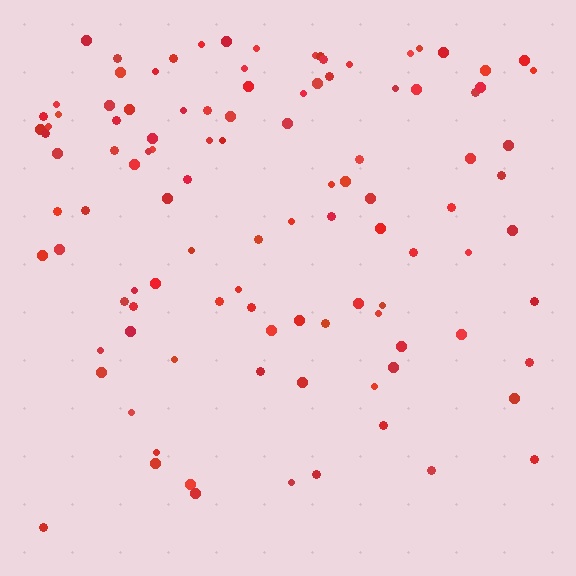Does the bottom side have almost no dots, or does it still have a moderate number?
Still a moderate number, just noticeably fewer than the top.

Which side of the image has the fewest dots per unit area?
The bottom.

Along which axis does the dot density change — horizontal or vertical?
Vertical.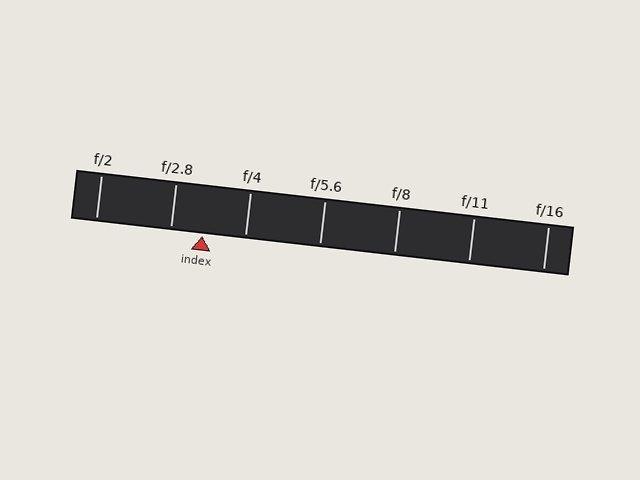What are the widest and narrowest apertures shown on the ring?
The widest aperture shown is f/2 and the narrowest is f/16.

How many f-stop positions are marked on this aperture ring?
There are 7 f-stop positions marked.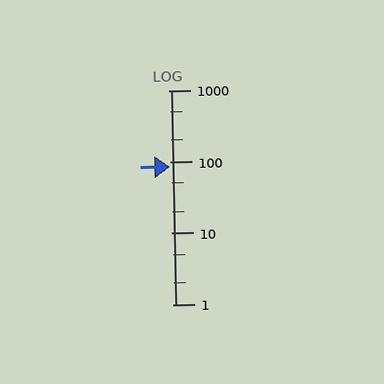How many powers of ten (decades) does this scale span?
The scale spans 3 decades, from 1 to 1000.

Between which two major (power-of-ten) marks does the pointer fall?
The pointer is between 10 and 100.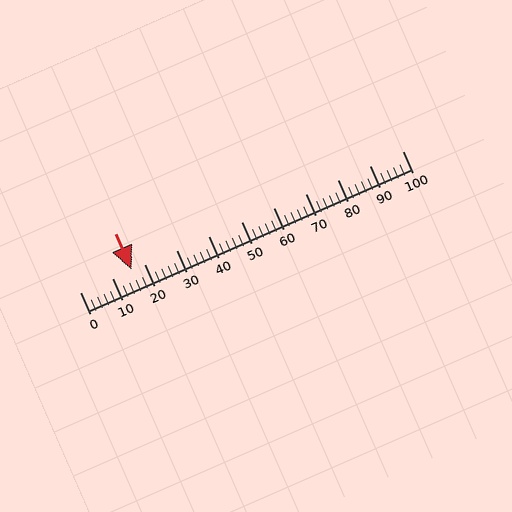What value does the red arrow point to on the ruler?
The red arrow points to approximately 16.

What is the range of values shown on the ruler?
The ruler shows values from 0 to 100.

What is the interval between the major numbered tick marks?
The major tick marks are spaced 10 units apart.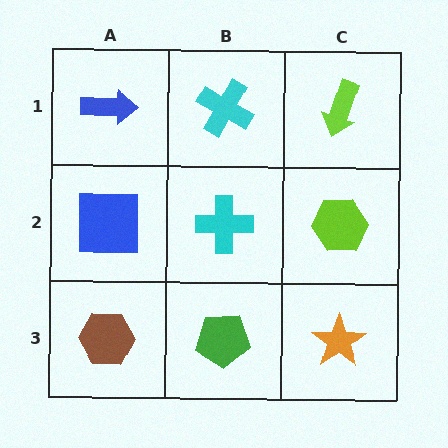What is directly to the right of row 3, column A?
A green pentagon.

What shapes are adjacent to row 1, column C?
A lime hexagon (row 2, column C), a cyan cross (row 1, column B).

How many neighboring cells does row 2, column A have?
3.